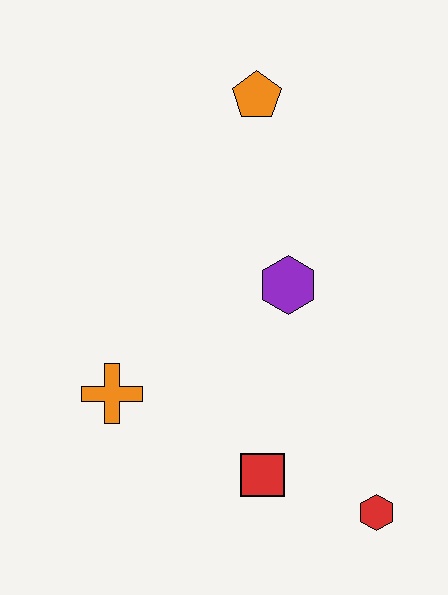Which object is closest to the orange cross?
The red square is closest to the orange cross.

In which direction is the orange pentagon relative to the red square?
The orange pentagon is above the red square.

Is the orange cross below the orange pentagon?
Yes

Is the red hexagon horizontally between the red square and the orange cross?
No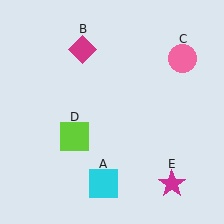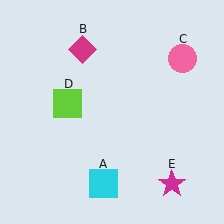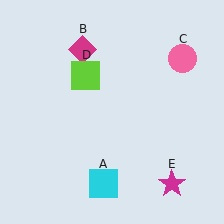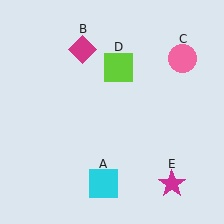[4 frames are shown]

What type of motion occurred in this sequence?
The lime square (object D) rotated clockwise around the center of the scene.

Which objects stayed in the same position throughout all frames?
Cyan square (object A) and magenta diamond (object B) and pink circle (object C) and magenta star (object E) remained stationary.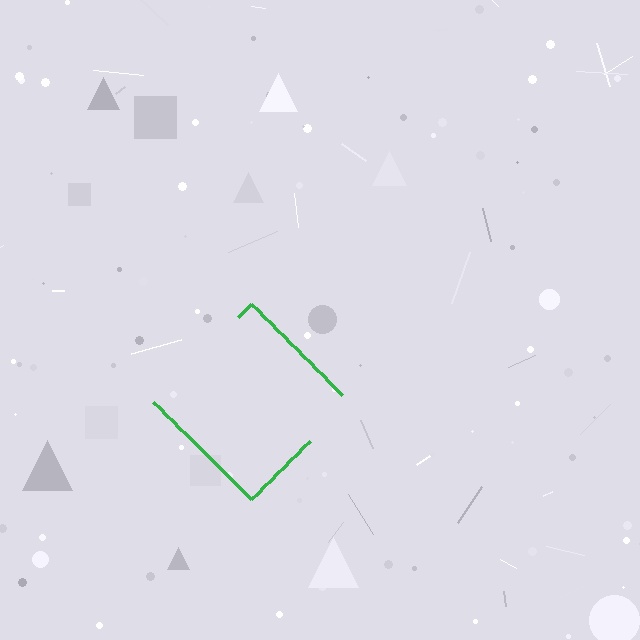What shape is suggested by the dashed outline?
The dashed outline suggests a diamond.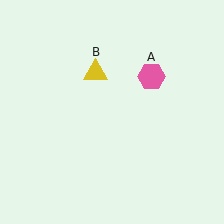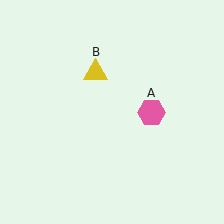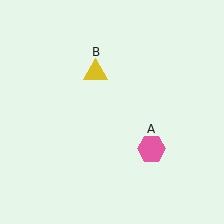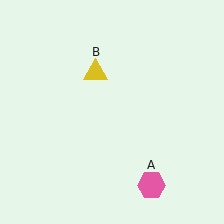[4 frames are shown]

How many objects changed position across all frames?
1 object changed position: pink hexagon (object A).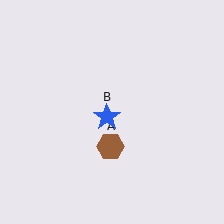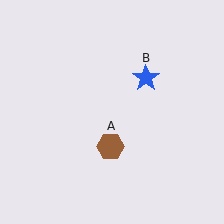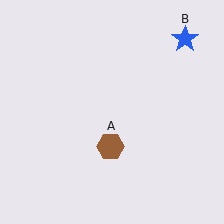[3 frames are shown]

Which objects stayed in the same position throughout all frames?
Brown hexagon (object A) remained stationary.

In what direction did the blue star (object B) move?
The blue star (object B) moved up and to the right.